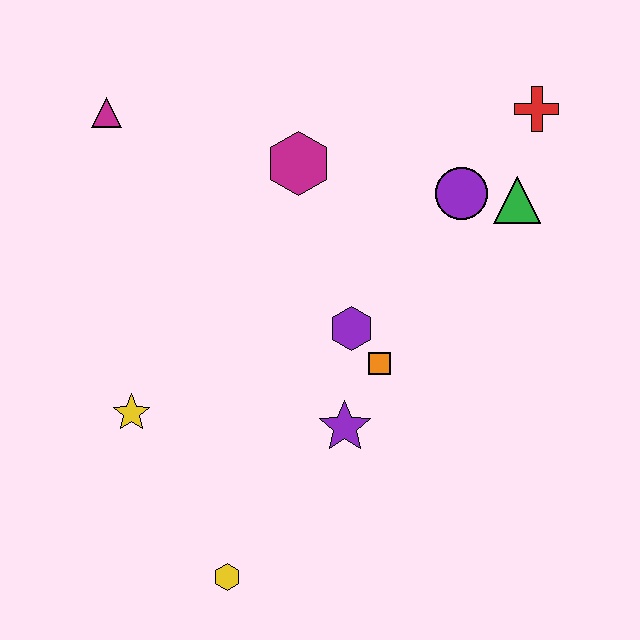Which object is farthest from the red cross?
The yellow hexagon is farthest from the red cross.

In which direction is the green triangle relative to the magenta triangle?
The green triangle is to the right of the magenta triangle.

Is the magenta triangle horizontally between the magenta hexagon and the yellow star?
No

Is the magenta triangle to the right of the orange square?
No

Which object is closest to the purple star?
The orange square is closest to the purple star.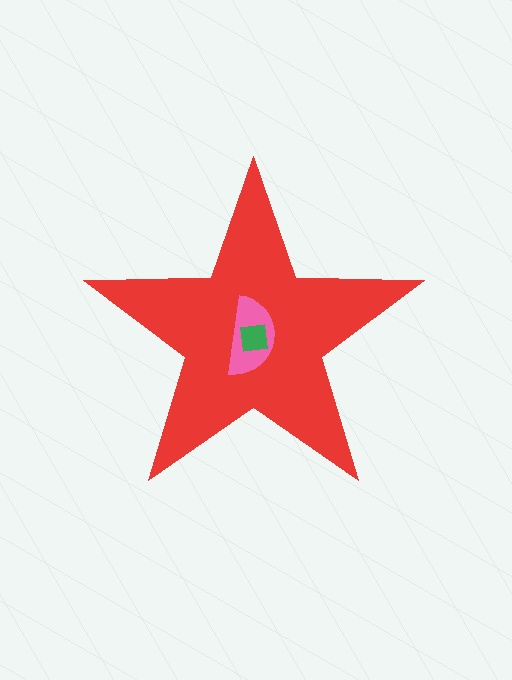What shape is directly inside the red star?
The pink semicircle.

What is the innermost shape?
The green square.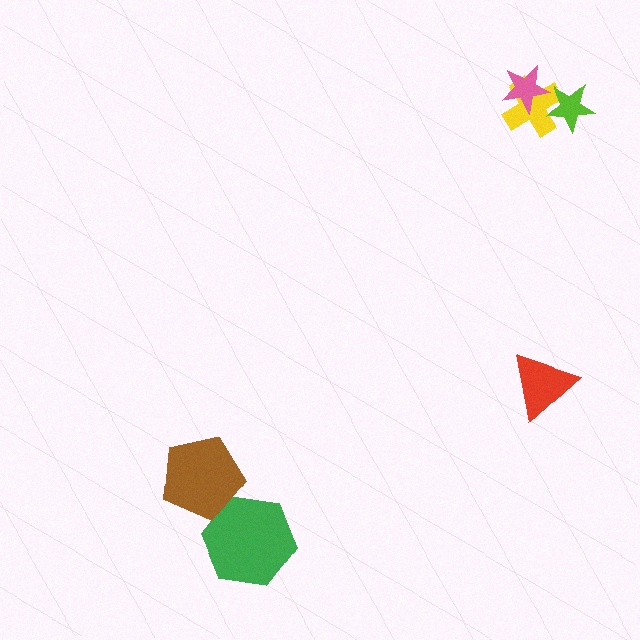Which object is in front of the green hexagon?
The brown pentagon is in front of the green hexagon.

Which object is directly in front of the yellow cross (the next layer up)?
The pink star is directly in front of the yellow cross.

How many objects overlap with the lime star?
1 object overlaps with the lime star.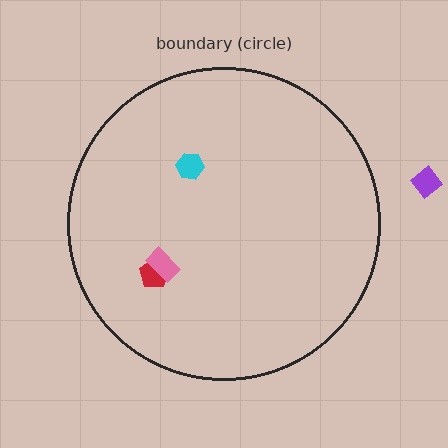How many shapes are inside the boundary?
3 inside, 1 outside.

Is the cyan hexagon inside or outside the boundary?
Inside.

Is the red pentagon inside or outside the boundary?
Inside.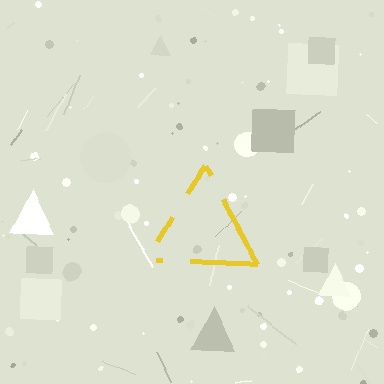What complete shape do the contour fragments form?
The contour fragments form a triangle.